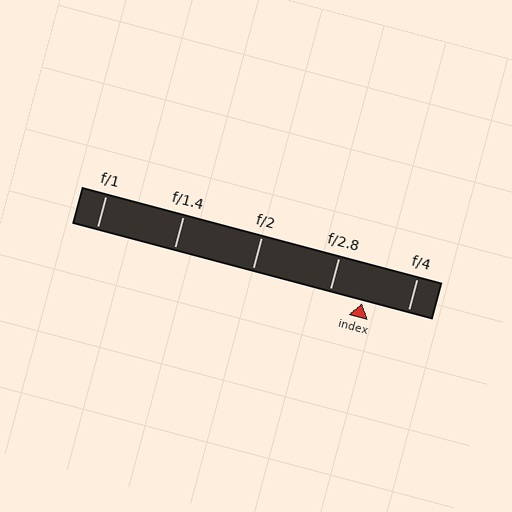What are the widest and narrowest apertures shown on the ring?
The widest aperture shown is f/1 and the narrowest is f/4.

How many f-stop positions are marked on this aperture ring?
There are 5 f-stop positions marked.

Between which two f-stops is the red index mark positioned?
The index mark is between f/2.8 and f/4.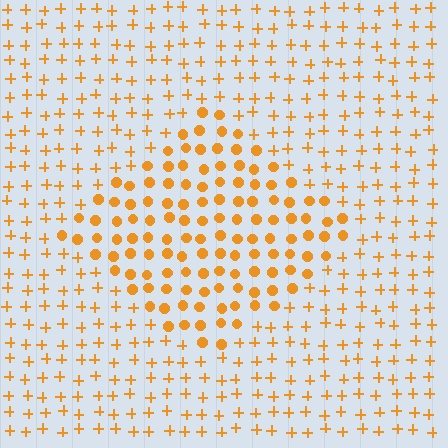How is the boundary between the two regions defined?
The boundary is defined by a change in element shape: circles inside vs. plus signs outside. All elements share the same color and spacing.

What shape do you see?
I see a diamond.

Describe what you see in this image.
The image is filled with small orange elements arranged in a uniform grid. A diamond-shaped region contains circles, while the surrounding area contains plus signs. The boundary is defined purely by the change in element shape.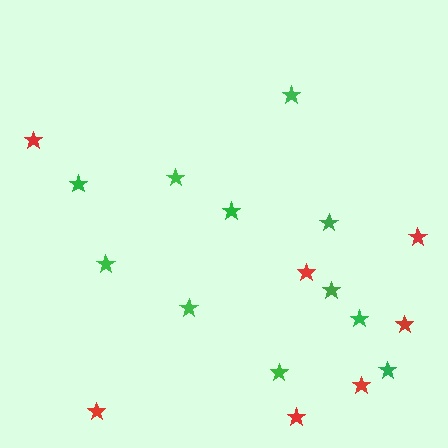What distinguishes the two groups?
There are 2 groups: one group of red stars (7) and one group of green stars (11).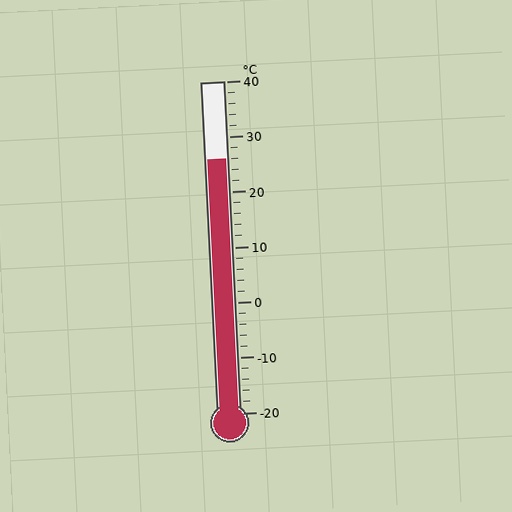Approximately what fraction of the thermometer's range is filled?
The thermometer is filled to approximately 75% of its range.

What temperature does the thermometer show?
The thermometer shows approximately 26°C.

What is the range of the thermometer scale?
The thermometer scale ranges from -20°C to 40°C.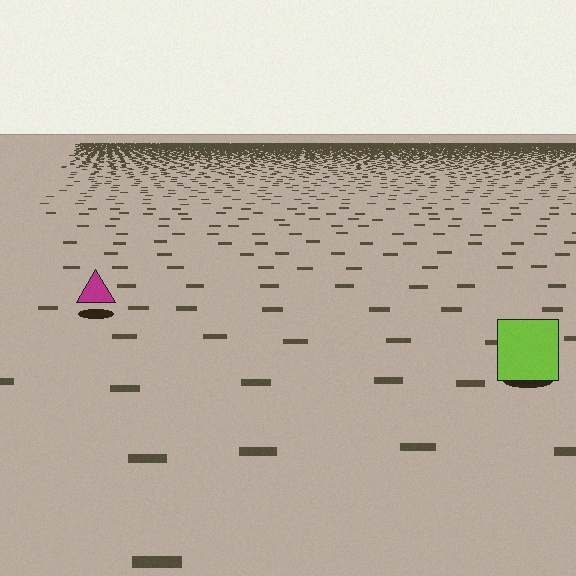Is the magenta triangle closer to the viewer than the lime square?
No. The lime square is closer — you can tell from the texture gradient: the ground texture is coarser near it.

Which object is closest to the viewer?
The lime square is closest. The texture marks near it are larger and more spread out.